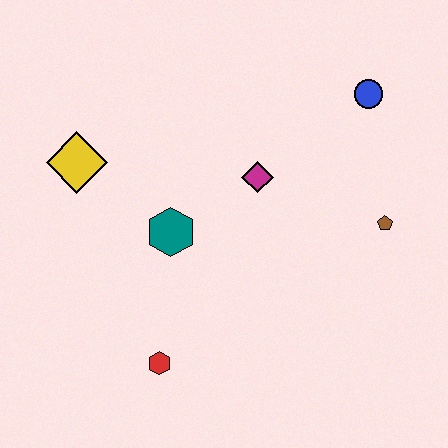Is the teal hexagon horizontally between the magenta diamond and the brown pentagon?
No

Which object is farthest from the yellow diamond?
The brown pentagon is farthest from the yellow diamond.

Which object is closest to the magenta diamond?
The teal hexagon is closest to the magenta diamond.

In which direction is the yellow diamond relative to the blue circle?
The yellow diamond is to the left of the blue circle.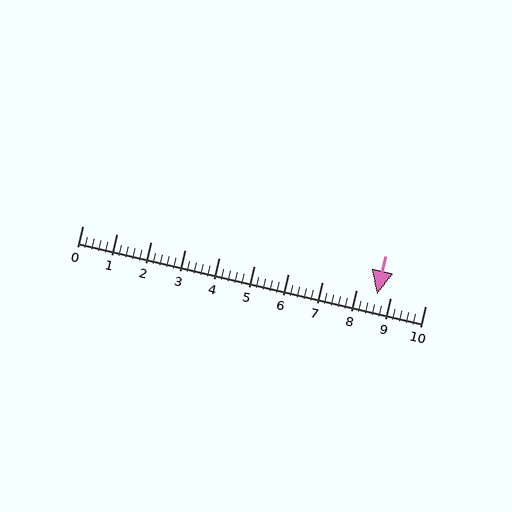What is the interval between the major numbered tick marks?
The major tick marks are spaced 1 units apart.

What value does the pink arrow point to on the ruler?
The pink arrow points to approximately 8.6.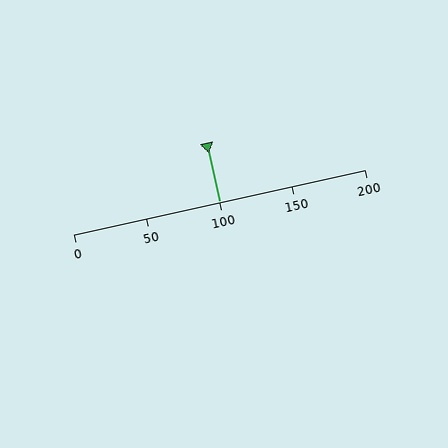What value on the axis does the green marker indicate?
The marker indicates approximately 100.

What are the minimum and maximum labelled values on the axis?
The axis runs from 0 to 200.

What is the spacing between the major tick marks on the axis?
The major ticks are spaced 50 apart.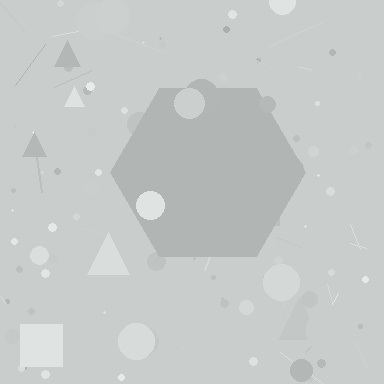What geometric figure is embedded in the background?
A hexagon is embedded in the background.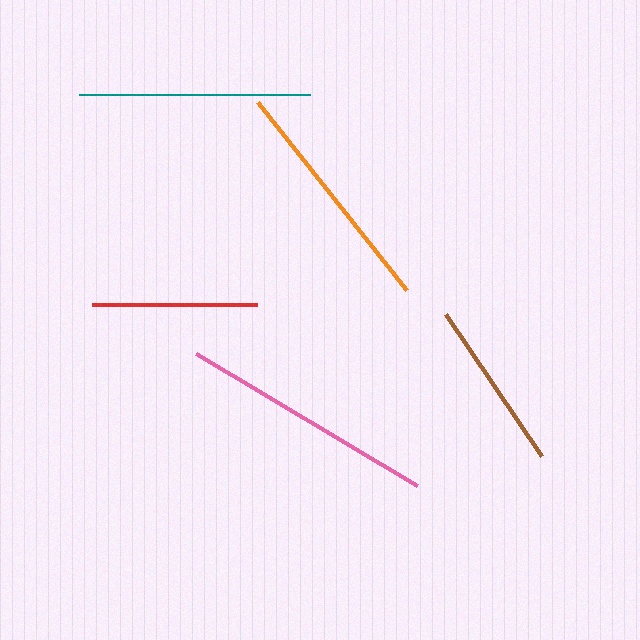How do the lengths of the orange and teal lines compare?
The orange and teal lines are approximately the same length.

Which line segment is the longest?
The pink line is the longest at approximately 257 pixels.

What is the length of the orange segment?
The orange segment is approximately 240 pixels long.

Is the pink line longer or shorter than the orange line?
The pink line is longer than the orange line.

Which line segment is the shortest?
The red line is the shortest at approximately 166 pixels.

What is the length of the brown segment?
The brown segment is approximately 171 pixels long.